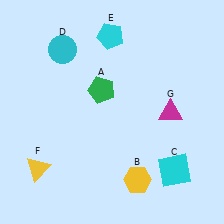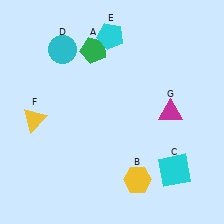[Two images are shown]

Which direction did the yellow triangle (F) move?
The yellow triangle (F) moved up.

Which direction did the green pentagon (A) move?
The green pentagon (A) moved up.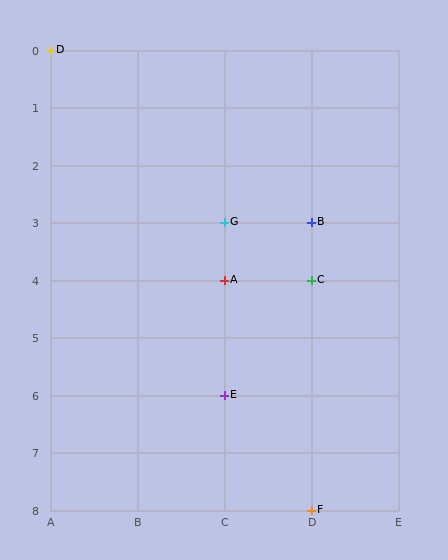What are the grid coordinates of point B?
Point B is at grid coordinates (D, 3).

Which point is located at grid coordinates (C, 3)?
Point G is at (C, 3).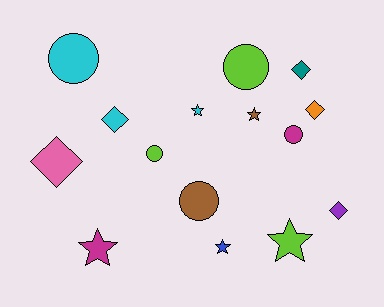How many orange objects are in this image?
There is 1 orange object.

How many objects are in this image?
There are 15 objects.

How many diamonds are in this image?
There are 5 diamonds.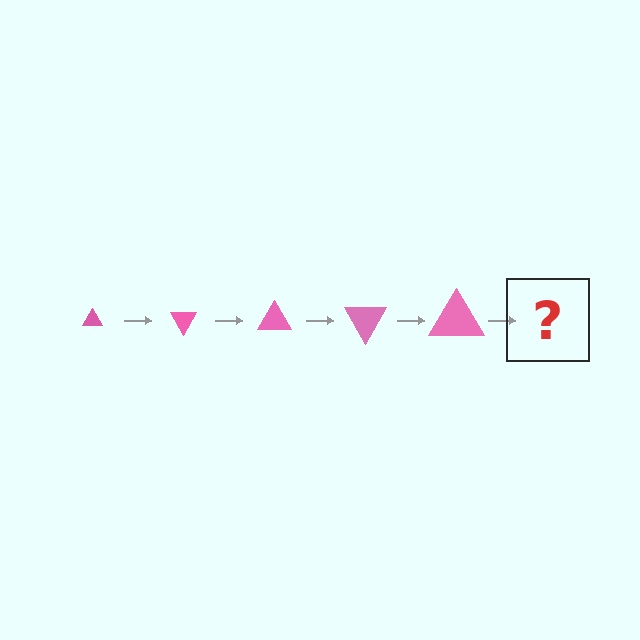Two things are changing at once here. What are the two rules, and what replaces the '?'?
The two rules are that the triangle grows larger each step and it rotates 60 degrees each step. The '?' should be a triangle, larger than the previous one and rotated 300 degrees from the start.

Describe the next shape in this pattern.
It should be a triangle, larger than the previous one and rotated 300 degrees from the start.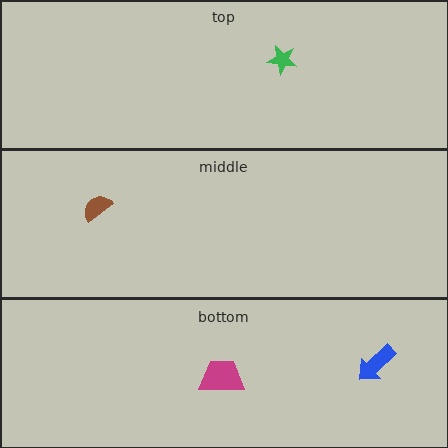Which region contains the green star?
The top region.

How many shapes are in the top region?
1.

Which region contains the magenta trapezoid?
The bottom region.